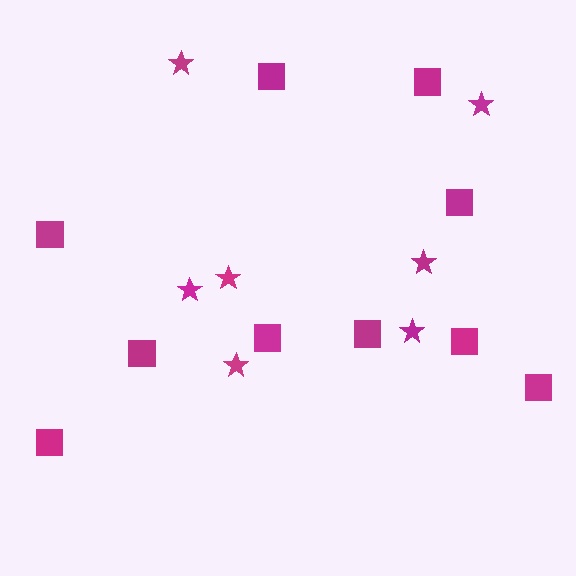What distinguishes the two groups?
There are 2 groups: one group of stars (7) and one group of squares (10).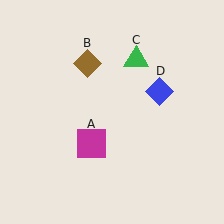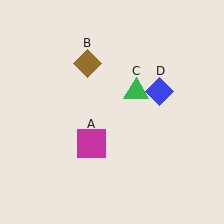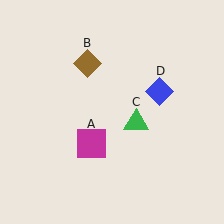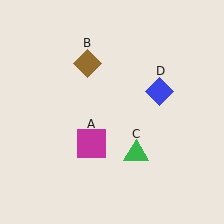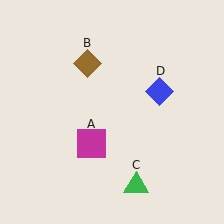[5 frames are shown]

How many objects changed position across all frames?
1 object changed position: green triangle (object C).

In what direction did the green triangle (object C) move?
The green triangle (object C) moved down.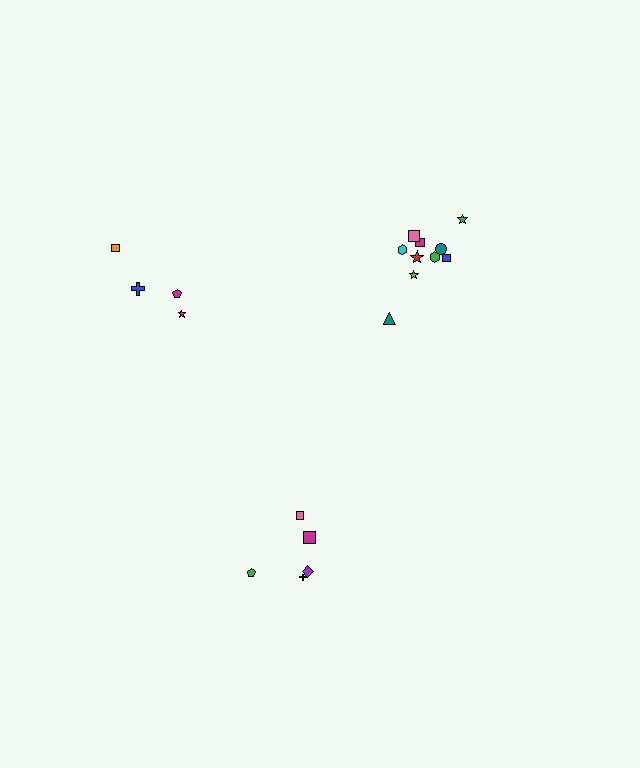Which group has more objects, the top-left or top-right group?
The top-right group.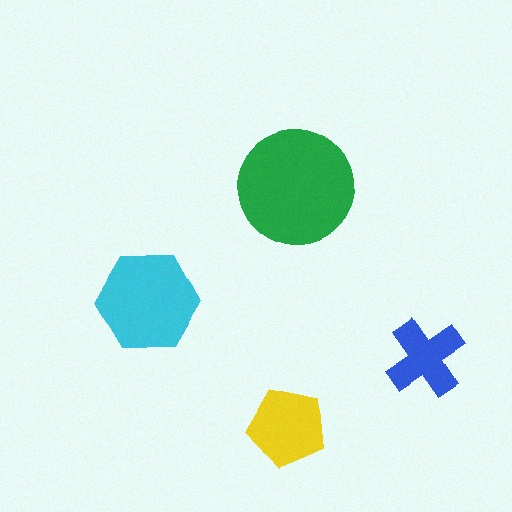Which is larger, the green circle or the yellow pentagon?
The green circle.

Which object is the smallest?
The blue cross.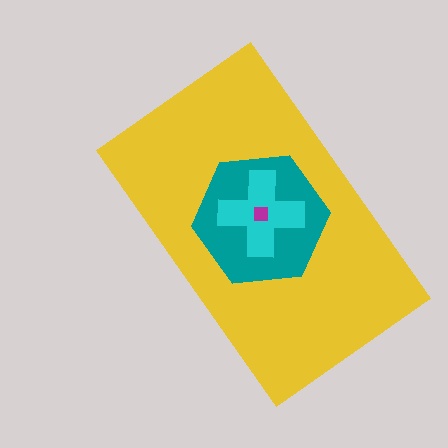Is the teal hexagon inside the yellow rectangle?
Yes.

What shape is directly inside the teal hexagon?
The cyan cross.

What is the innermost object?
The magenta square.